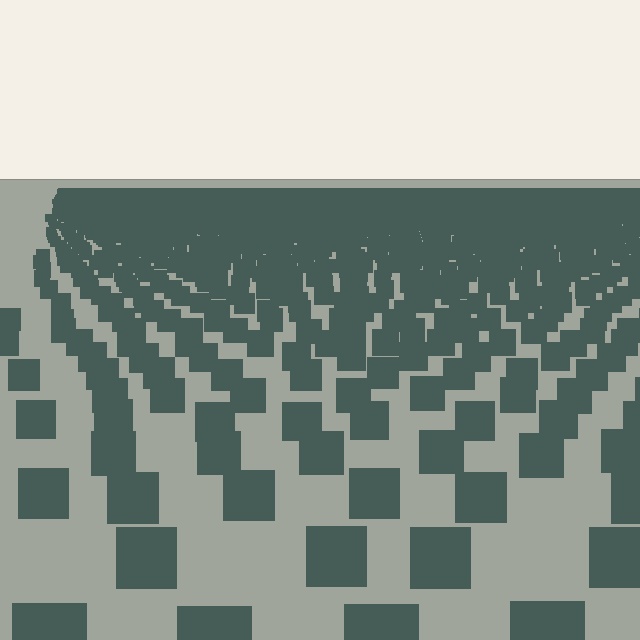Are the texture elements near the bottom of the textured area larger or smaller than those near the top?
Larger. Near the bottom, elements are closer to the viewer and appear at a bigger on-screen size.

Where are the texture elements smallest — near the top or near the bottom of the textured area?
Near the top.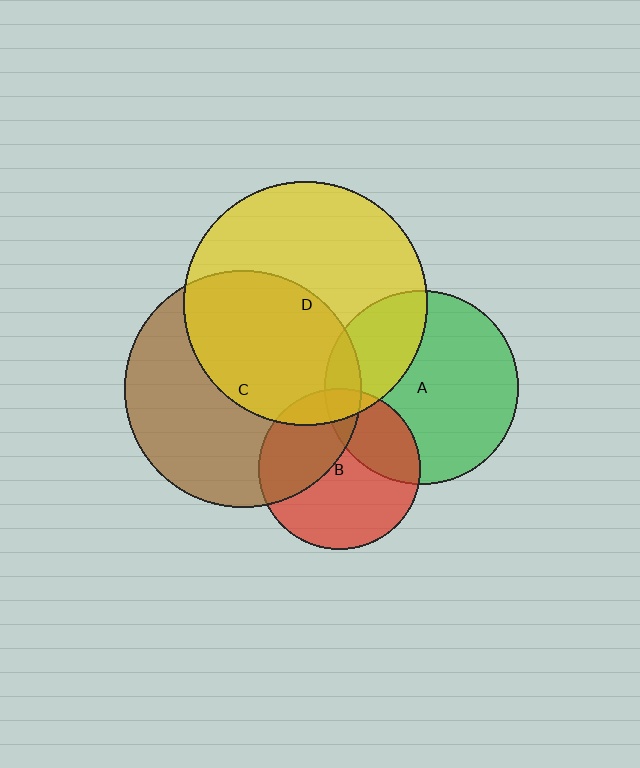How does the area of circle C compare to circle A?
Approximately 1.5 times.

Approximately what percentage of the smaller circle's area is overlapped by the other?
Approximately 30%.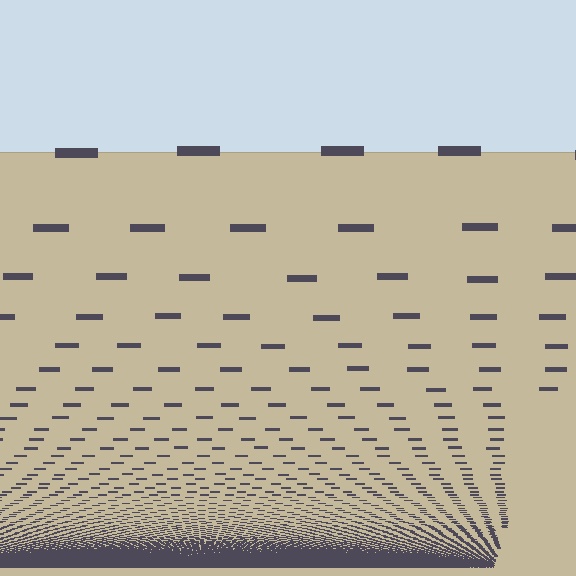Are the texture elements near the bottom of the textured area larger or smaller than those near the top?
Smaller. The gradient is inverted — elements near the bottom are smaller and denser.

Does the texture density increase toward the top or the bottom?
Density increases toward the bottom.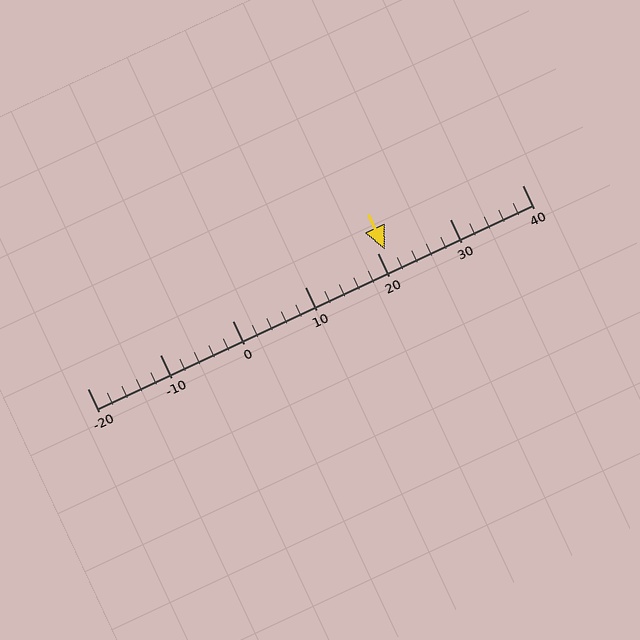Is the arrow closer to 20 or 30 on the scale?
The arrow is closer to 20.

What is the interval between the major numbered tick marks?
The major tick marks are spaced 10 units apart.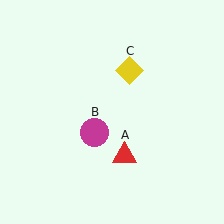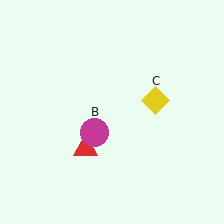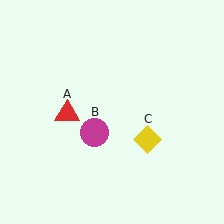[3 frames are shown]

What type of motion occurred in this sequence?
The red triangle (object A), yellow diamond (object C) rotated clockwise around the center of the scene.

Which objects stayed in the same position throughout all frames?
Magenta circle (object B) remained stationary.